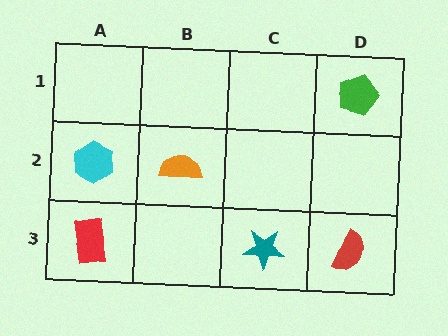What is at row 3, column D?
A red semicircle.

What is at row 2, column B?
An orange semicircle.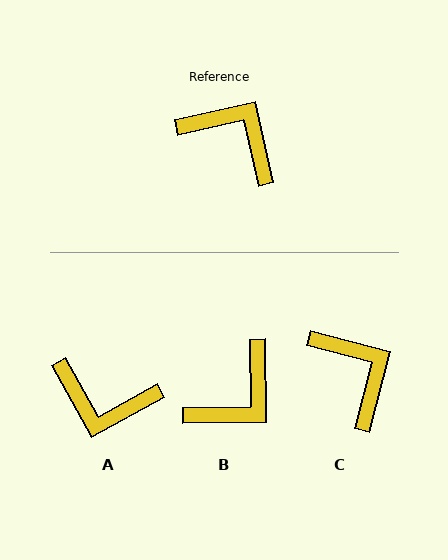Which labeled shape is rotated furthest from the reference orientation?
A, about 164 degrees away.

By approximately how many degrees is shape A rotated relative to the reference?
Approximately 164 degrees clockwise.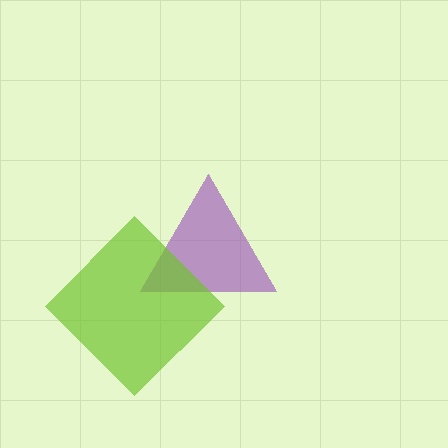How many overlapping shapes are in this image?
There are 2 overlapping shapes in the image.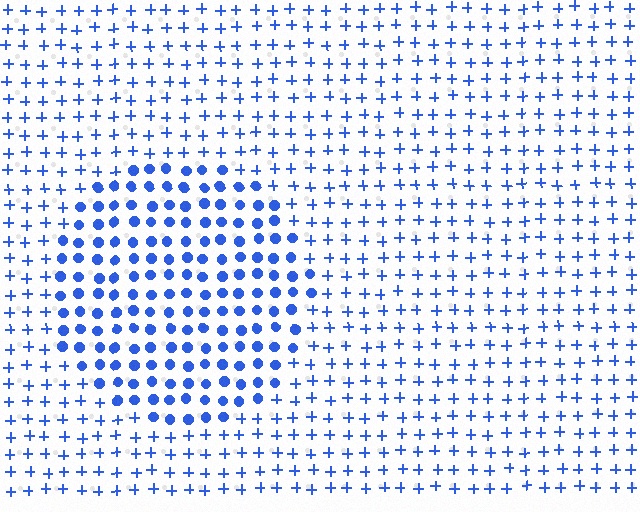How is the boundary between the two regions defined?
The boundary is defined by a change in element shape: circles inside vs. plus signs outside. All elements share the same color and spacing.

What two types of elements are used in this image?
The image uses circles inside the circle region and plus signs outside it.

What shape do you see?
I see a circle.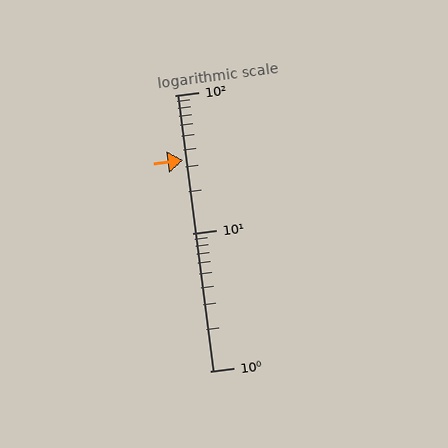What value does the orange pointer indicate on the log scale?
The pointer indicates approximately 34.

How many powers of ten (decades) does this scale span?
The scale spans 2 decades, from 1 to 100.